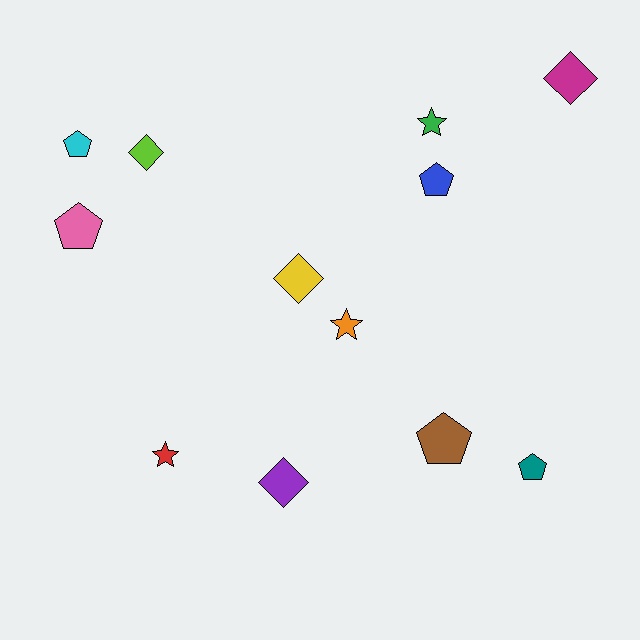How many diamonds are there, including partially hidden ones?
There are 4 diamonds.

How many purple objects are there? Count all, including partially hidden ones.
There is 1 purple object.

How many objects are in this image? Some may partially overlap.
There are 12 objects.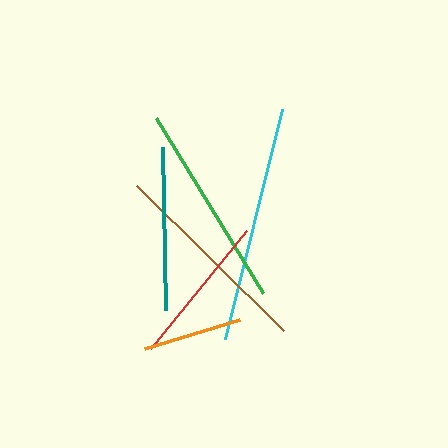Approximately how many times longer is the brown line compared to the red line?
The brown line is approximately 1.3 times the length of the red line.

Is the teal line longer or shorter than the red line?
The teal line is longer than the red line.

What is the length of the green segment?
The green segment is approximately 204 pixels long.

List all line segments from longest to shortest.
From longest to shortest: cyan, brown, green, teal, red, orange.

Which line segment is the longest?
The cyan line is the longest at approximately 237 pixels.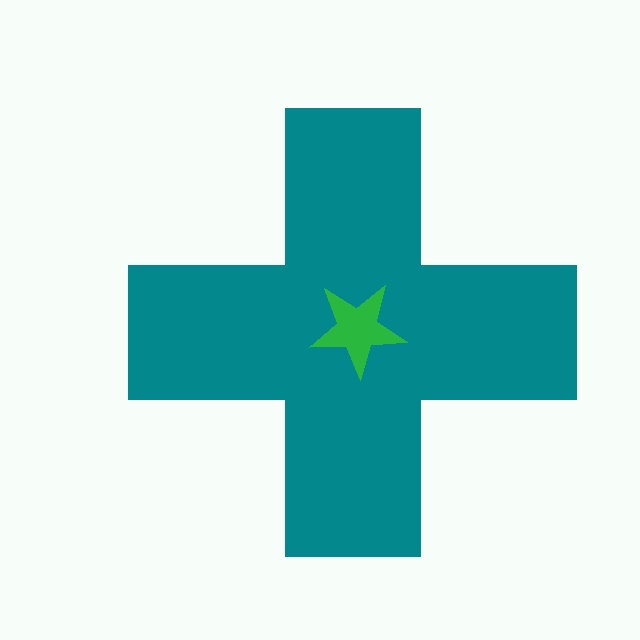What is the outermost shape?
The teal cross.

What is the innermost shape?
The green star.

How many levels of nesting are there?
2.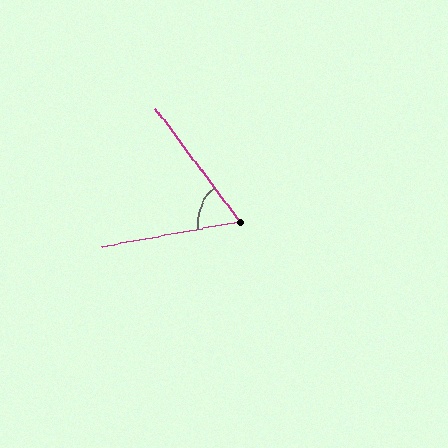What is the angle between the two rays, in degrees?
Approximately 63 degrees.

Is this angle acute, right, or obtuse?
It is acute.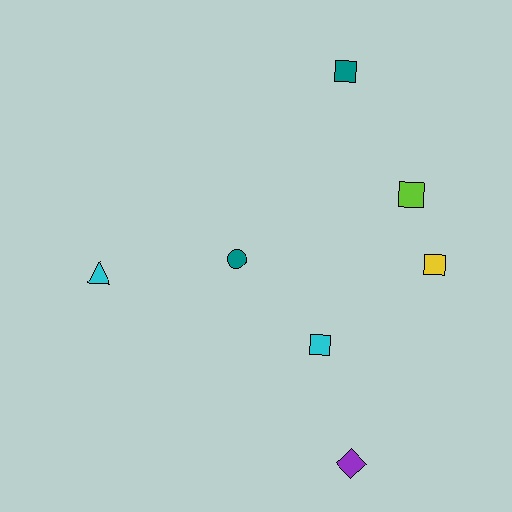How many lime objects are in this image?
There is 1 lime object.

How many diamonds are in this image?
There is 1 diamond.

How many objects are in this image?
There are 7 objects.